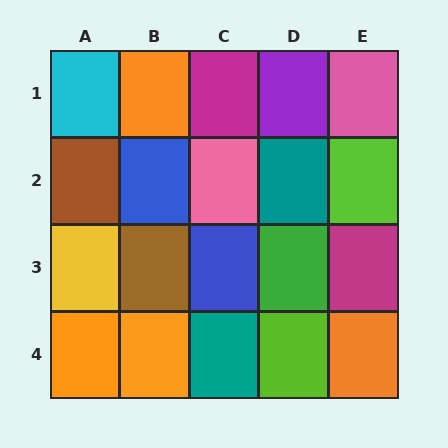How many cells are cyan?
1 cell is cyan.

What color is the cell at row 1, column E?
Pink.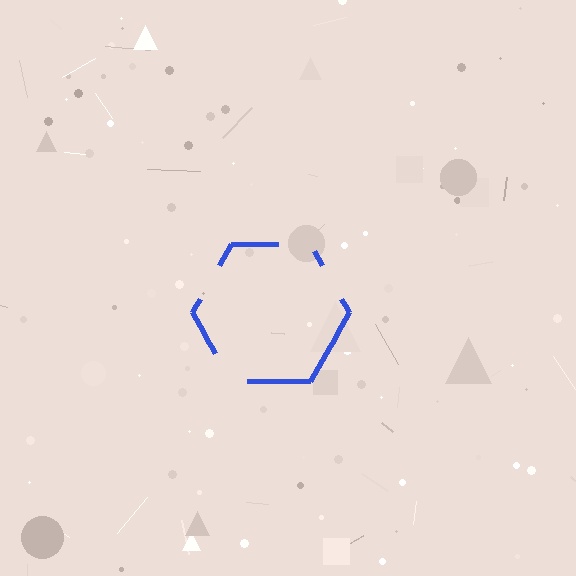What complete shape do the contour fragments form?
The contour fragments form a hexagon.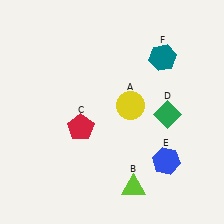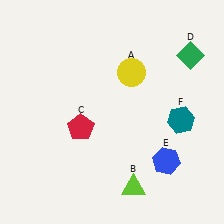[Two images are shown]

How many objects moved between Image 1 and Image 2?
3 objects moved between the two images.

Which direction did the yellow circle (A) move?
The yellow circle (A) moved up.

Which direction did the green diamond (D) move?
The green diamond (D) moved up.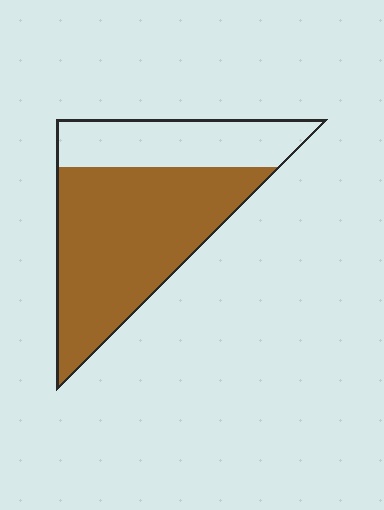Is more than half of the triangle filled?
Yes.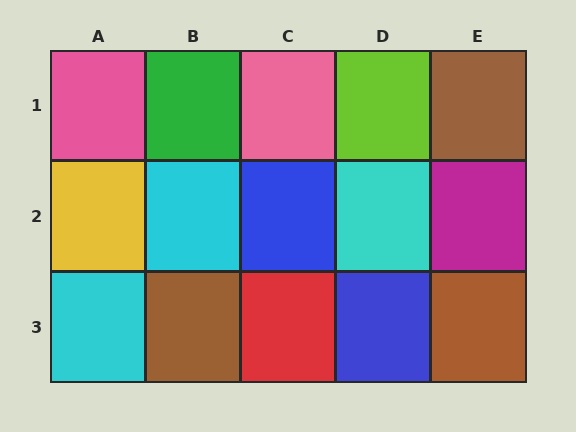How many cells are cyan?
3 cells are cyan.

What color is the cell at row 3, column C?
Red.